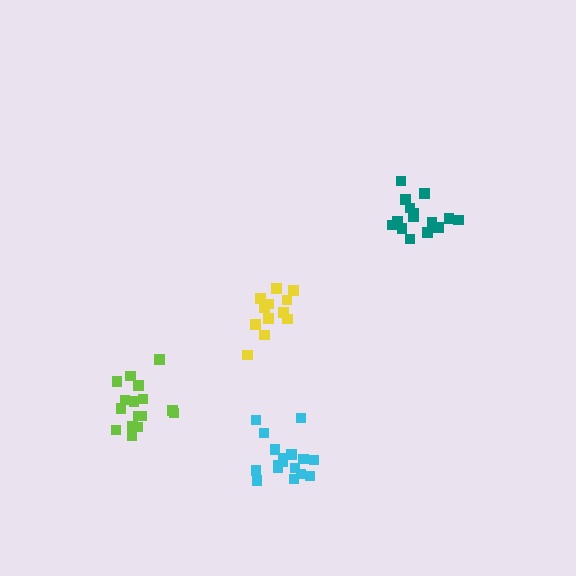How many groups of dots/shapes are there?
There are 4 groups.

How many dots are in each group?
Group 1: 12 dots, Group 2: 16 dots, Group 3: 17 dots, Group 4: 15 dots (60 total).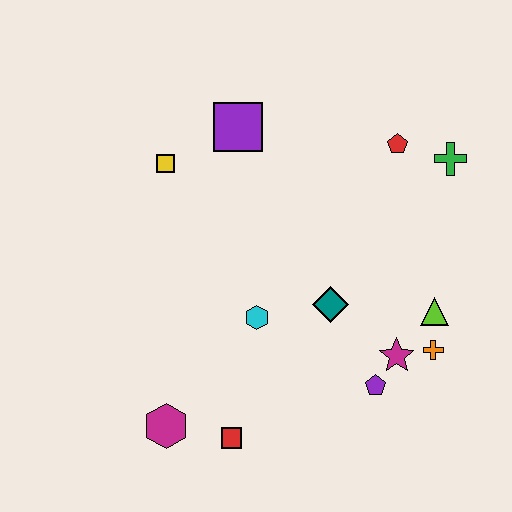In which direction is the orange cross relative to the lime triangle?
The orange cross is below the lime triangle.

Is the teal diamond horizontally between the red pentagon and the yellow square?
Yes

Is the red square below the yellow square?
Yes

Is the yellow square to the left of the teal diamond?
Yes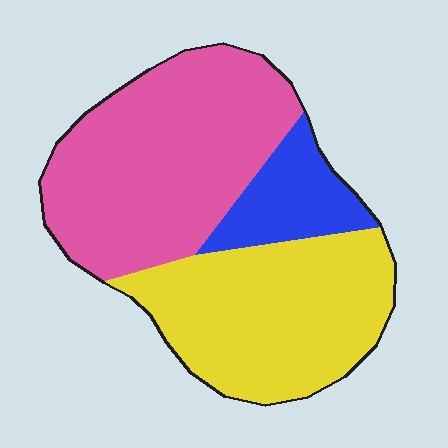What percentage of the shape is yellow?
Yellow takes up about two fifths (2/5) of the shape.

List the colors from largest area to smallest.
From largest to smallest: pink, yellow, blue.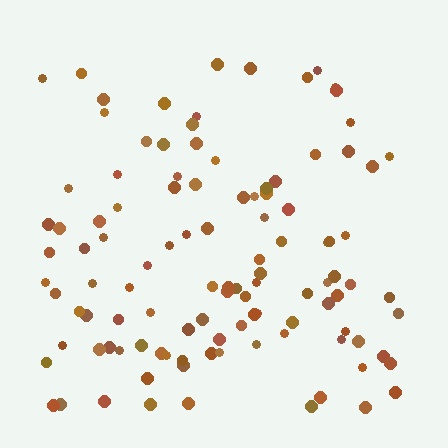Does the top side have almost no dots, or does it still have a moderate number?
Still a moderate number, just noticeably fewer than the bottom.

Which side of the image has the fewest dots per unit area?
The top.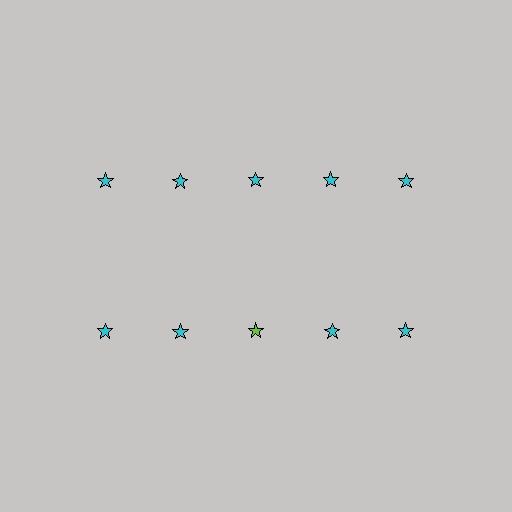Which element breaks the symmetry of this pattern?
The lime star in the second row, center column breaks the symmetry. All other shapes are cyan stars.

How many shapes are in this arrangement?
There are 10 shapes arranged in a grid pattern.